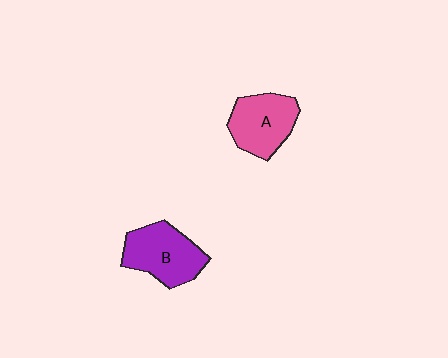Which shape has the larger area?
Shape B (purple).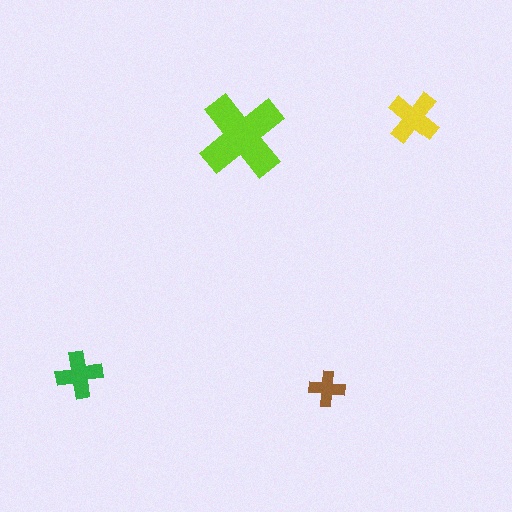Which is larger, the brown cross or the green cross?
The green one.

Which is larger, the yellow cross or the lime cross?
The lime one.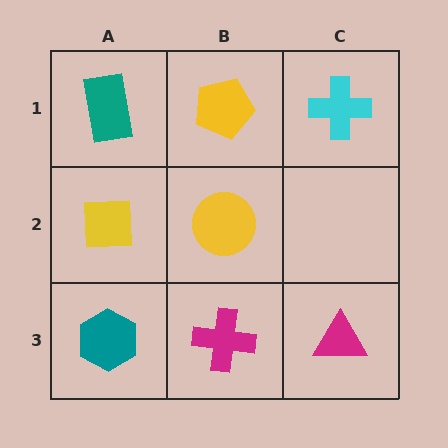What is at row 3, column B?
A magenta cross.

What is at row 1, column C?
A cyan cross.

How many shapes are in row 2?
2 shapes.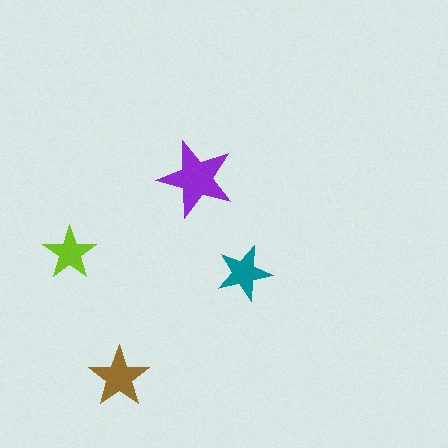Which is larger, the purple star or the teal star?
The purple one.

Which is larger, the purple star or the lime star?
The purple one.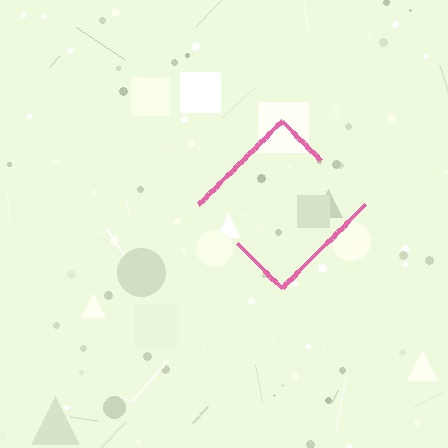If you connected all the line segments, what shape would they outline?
They would outline a diamond.